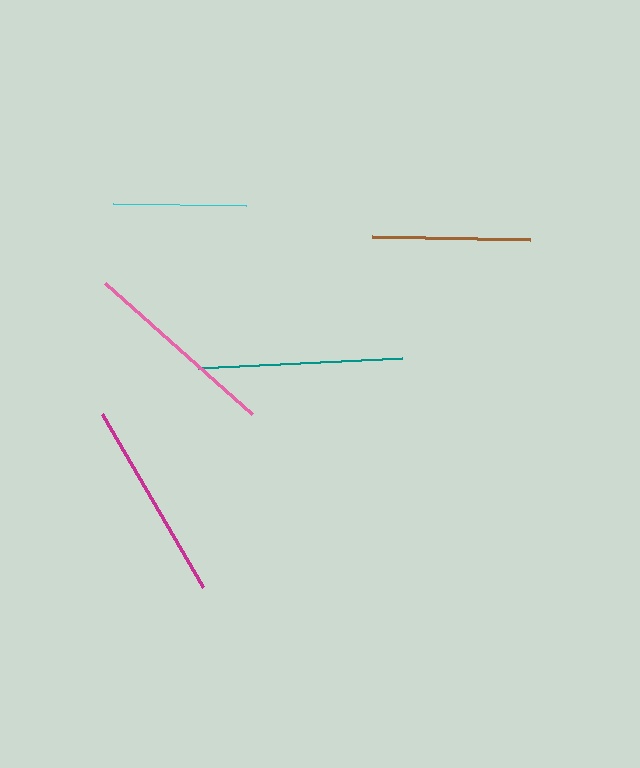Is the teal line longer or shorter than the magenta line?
The teal line is longer than the magenta line.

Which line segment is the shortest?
The cyan line is the shortest at approximately 133 pixels.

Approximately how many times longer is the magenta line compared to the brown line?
The magenta line is approximately 1.3 times the length of the brown line.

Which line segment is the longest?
The teal line is the longest at approximately 205 pixels.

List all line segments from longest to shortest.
From longest to shortest: teal, magenta, pink, brown, cyan.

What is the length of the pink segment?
The pink segment is approximately 197 pixels long.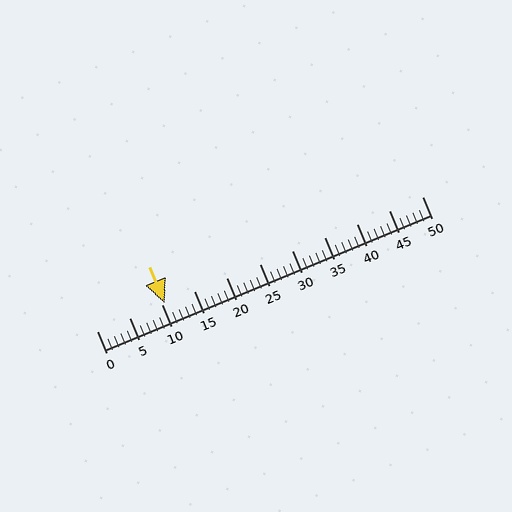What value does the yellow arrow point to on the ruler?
The yellow arrow points to approximately 10.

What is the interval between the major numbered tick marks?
The major tick marks are spaced 5 units apart.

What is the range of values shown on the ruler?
The ruler shows values from 0 to 50.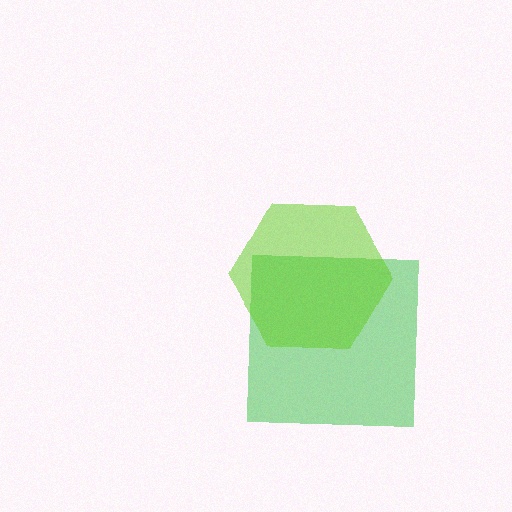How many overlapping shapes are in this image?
There are 2 overlapping shapes in the image.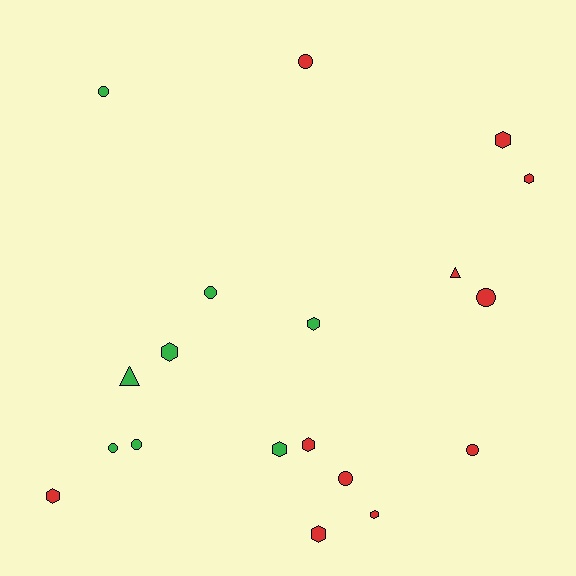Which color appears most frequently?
Red, with 11 objects.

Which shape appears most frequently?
Hexagon, with 9 objects.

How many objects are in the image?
There are 19 objects.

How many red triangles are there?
There is 1 red triangle.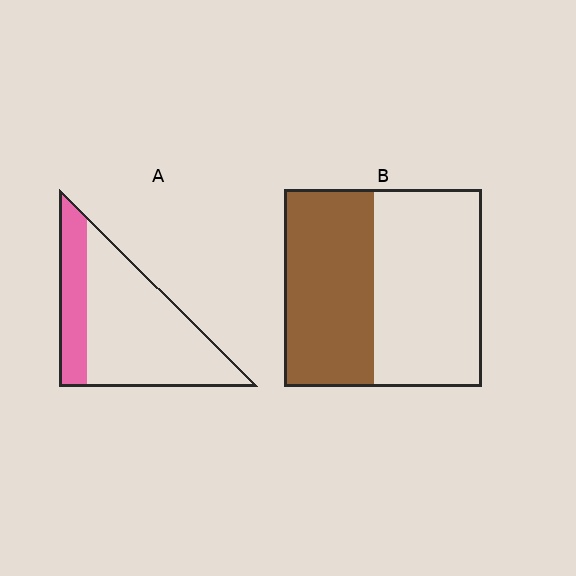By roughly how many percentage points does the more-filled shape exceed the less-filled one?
By roughly 20 percentage points (B over A).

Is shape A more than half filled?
No.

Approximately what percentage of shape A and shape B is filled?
A is approximately 25% and B is approximately 45%.